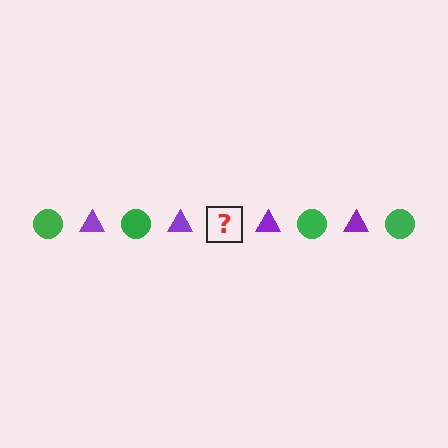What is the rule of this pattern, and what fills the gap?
The rule is that the pattern alternates between green circle and purple triangle. The gap should be filled with a green circle.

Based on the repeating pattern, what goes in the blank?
The blank should be a green circle.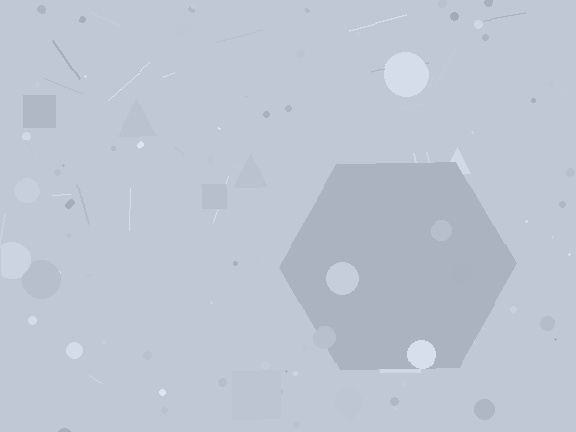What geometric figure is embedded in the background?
A hexagon is embedded in the background.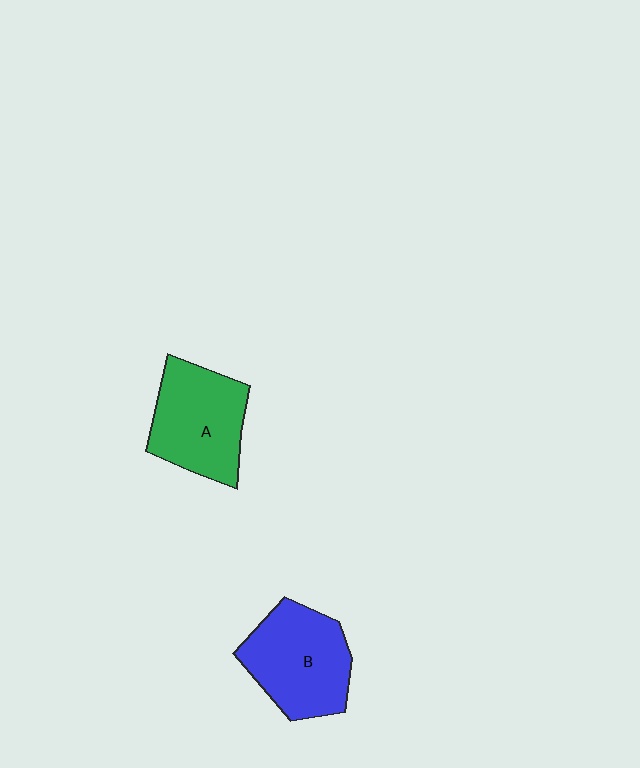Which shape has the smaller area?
Shape A (green).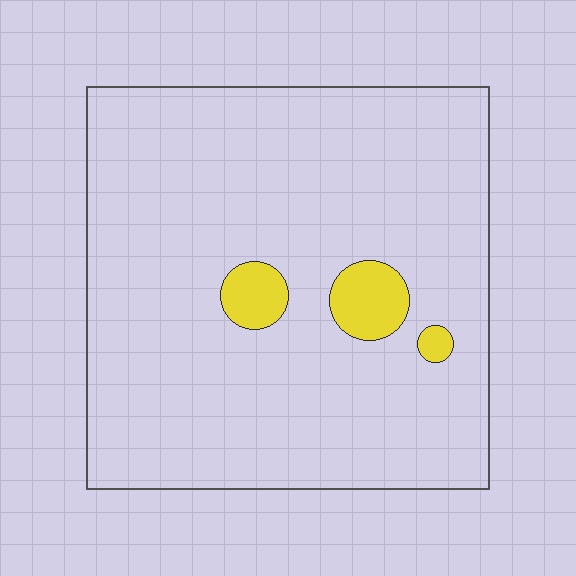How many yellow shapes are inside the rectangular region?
3.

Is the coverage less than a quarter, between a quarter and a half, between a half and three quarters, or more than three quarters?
Less than a quarter.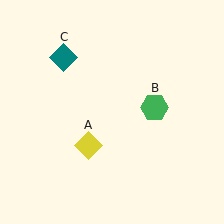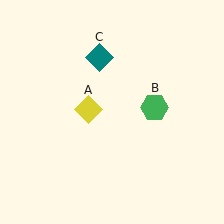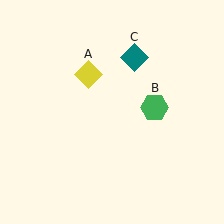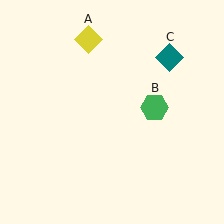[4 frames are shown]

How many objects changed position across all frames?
2 objects changed position: yellow diamond (object A), teal diamond (object C).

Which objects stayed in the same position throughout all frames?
Green hexagon (object B) remained stationary.